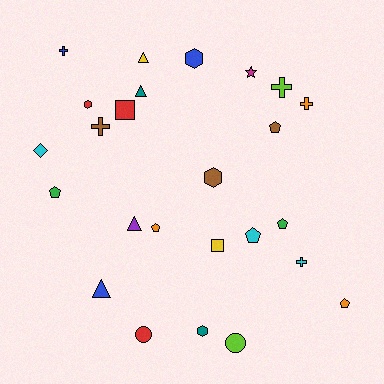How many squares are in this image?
There are 2 squares.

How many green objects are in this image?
There are 2 green objects.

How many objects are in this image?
There are 25 objects.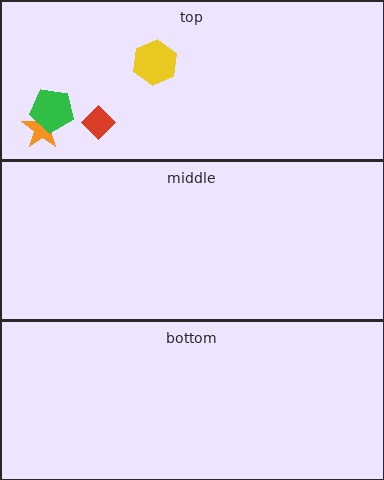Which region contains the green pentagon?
The top region.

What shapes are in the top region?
The orange star, the yellow hexagon, the red diamond, the green pentagon.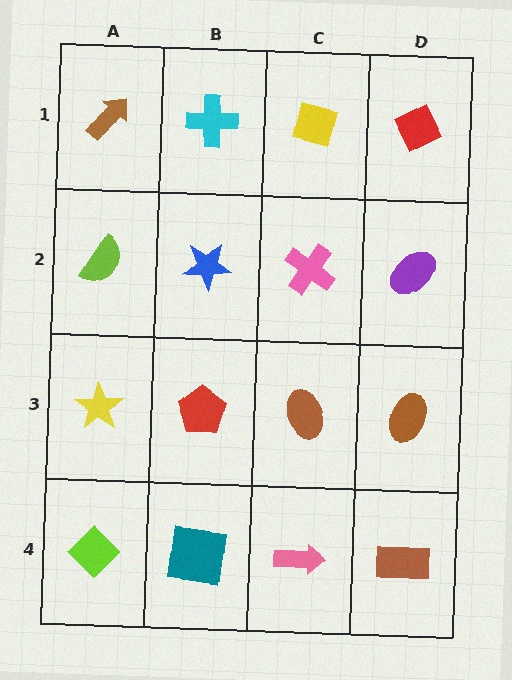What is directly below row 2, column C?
A brown ellipse.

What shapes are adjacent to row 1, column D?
A purple ellipse (row 2, column D), a yellow square (row 1, column C).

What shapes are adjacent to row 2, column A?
A brown arrow (row 1, column A), a yellow star (row 3, column A), a blue star (row 2, column B).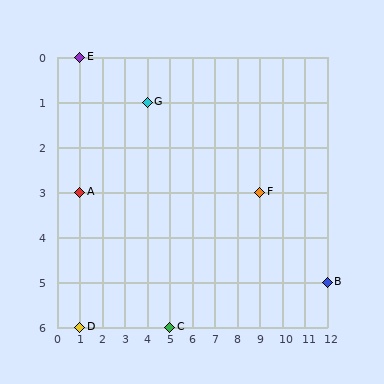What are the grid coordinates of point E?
Point E is at grid coordinates (1, 0).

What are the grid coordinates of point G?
Point G is at grid coordinates (4, 1).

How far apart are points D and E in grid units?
Points D and E are 6 rows apart.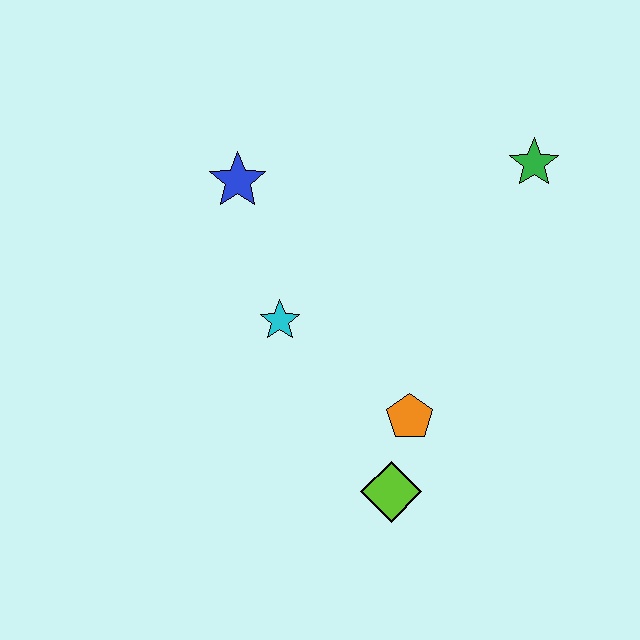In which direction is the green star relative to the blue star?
The green star is to the right of the blue star.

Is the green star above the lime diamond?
Yes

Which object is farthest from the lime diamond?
The green star is farthest from the lime diamond.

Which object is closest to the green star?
The orange pentagon is closest to the green star.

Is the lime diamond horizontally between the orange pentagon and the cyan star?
Yes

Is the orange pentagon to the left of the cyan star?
No